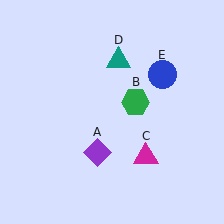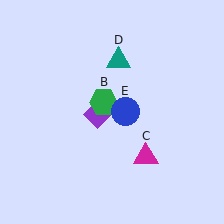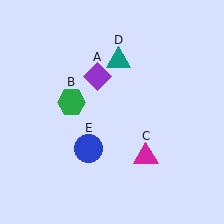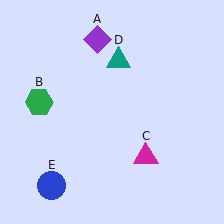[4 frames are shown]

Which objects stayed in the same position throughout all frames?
Magenta triangle (object C) and teal triangle (object D) remained stationary.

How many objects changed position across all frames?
3 objects changed position: purple diamond (object A), green hexagon (object B), blue circle (object E).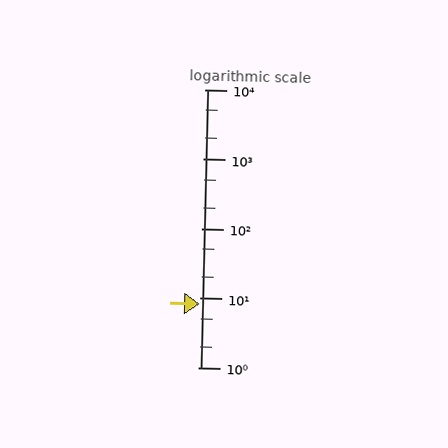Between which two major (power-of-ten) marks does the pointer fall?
The pointer is between 1 and 10.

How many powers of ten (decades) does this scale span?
The scale spans 4 decades, from 1 to 10000.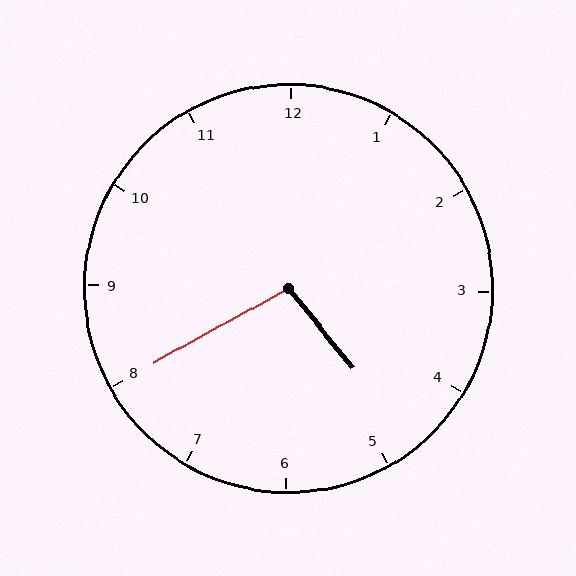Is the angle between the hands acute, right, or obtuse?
It is obtuse.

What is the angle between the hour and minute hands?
Approximately 100 degrees.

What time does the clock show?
4:40.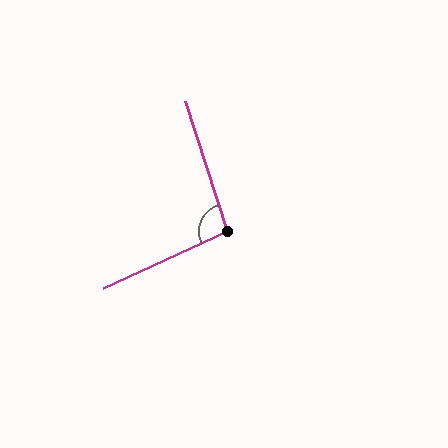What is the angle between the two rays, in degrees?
Approximately 97 degrees.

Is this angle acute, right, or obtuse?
It is obtuse.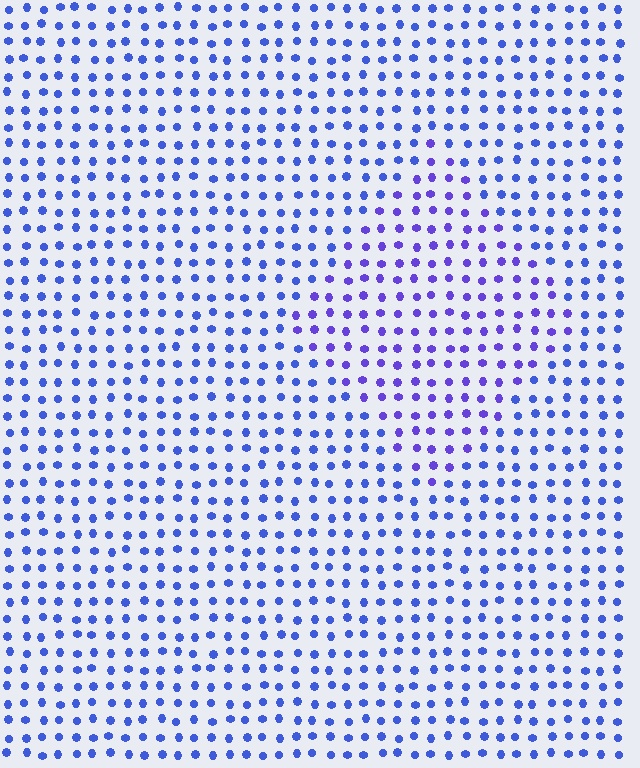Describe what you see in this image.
The image is filled with small blue elements in a uniform arrangement. A diamond-shaped region is visible where the elements are tinted to a slightly different hue, forming a subtle color boundary.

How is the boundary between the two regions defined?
The boundary is defined purely by a slight shift in hue (about 26 degrees). Spacing, size, and orientation are identical on both sides.